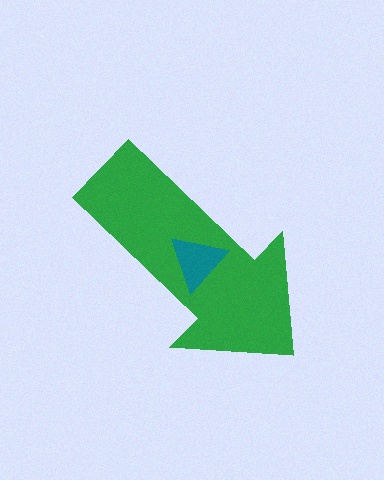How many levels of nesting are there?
2.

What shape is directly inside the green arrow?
The teal triangle.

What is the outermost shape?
The green arrow.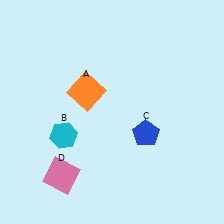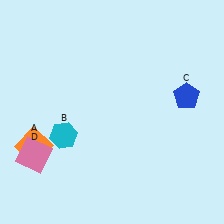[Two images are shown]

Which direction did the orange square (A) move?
The orange square (A) moved down.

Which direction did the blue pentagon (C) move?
The blue pentagon (C) moved right.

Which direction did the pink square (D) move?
The pink square (D) moved left.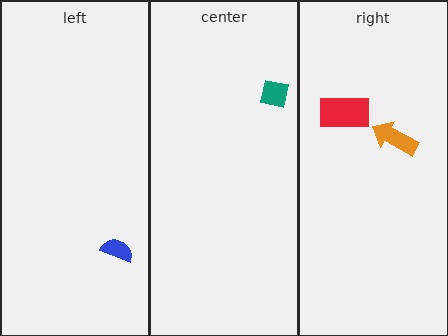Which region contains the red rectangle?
The right region.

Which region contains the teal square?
The center region.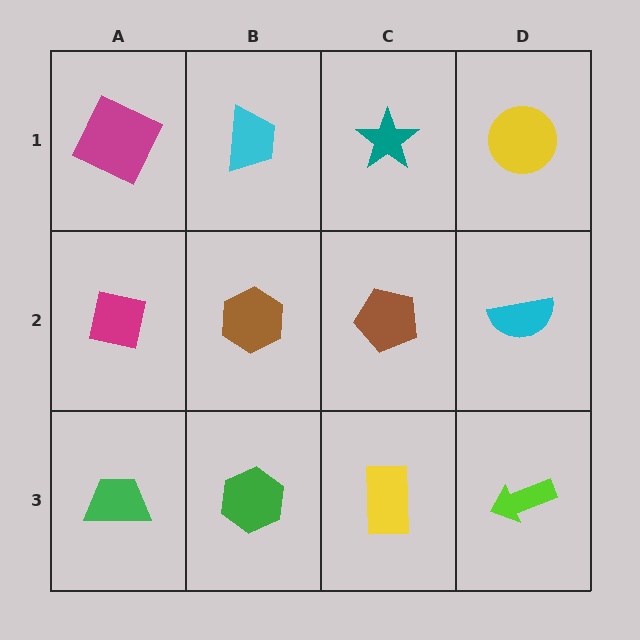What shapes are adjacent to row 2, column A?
A magenta square (row 1, column A), a green trapezoid (row 3, column A), a brown hexagon (row 2, column B).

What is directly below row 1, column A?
A magenta square.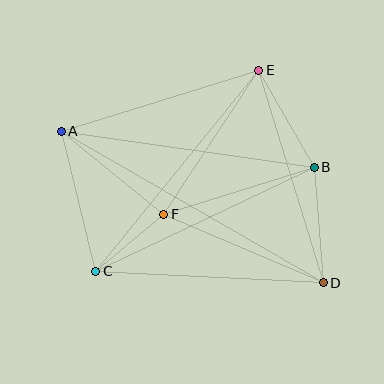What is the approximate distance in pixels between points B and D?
The distance between B and D is approximately 116 pixels.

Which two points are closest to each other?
Points C and F are closest to each other.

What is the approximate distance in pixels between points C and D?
The distance between C and D is approximately 228 pixels.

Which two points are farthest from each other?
Points A and D are farthest from each other.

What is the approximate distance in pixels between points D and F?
The distance between D and F is approximately 174 pixels.